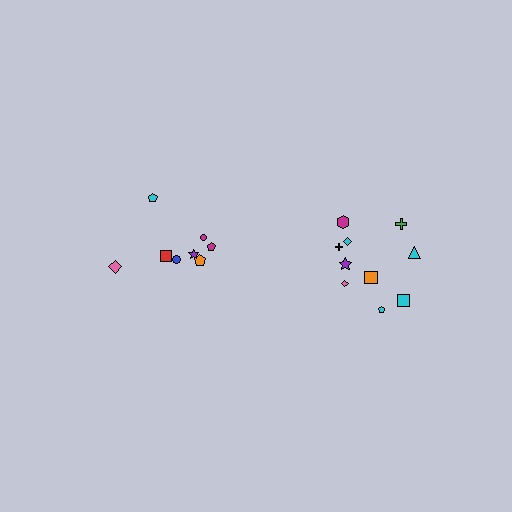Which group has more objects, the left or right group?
The right group.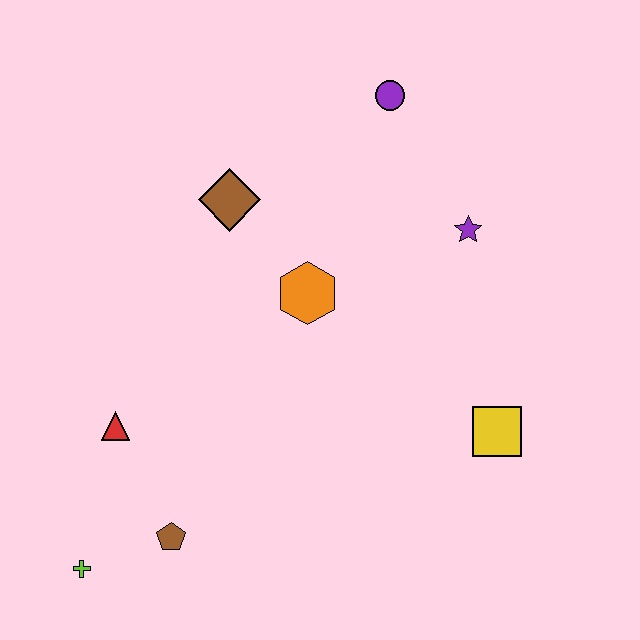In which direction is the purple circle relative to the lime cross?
The purple circle is above the lime cross.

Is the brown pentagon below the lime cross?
No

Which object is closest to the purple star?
The purple circle is closest to the purple star.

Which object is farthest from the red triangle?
The purple circle is farthest from the red triangle.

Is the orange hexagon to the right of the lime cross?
Yes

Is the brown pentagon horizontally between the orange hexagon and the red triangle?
Yes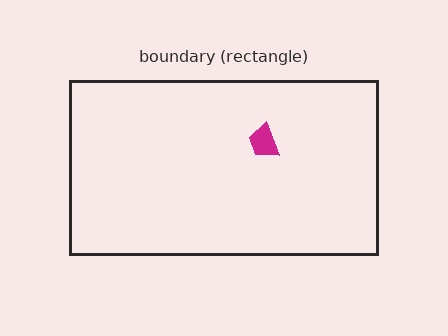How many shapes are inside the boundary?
1 inside, 0 outside.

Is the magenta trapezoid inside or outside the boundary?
Inside.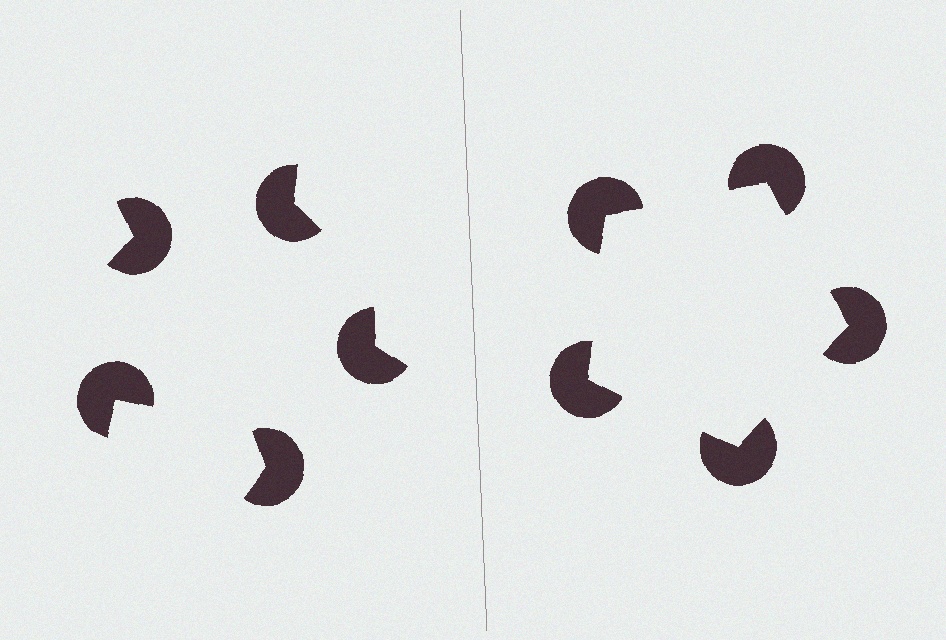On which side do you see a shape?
An illusory pentagon appears on the right side. On the left side the wedge cuts are rotated, so no coherent shape forms.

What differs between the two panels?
The pac-man discs are positioned identically on both sides; only the wedge orientations differ. On the right they align to a pentagon; on the left they are misaligned.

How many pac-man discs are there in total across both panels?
10 — 5 on each side.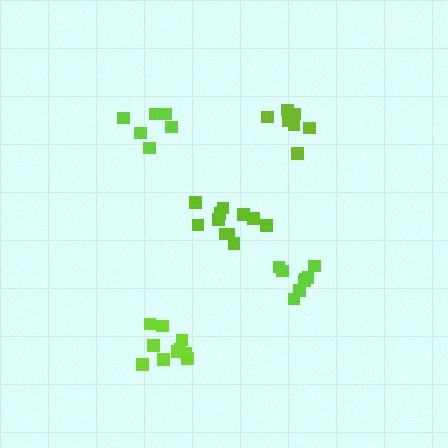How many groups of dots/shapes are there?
There are 5 groups.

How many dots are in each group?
Group 1: 6 dots, Group 2: 10 dots, Group 3: 11 dots, Group 4: 8 dots, Group 5: 7 dots (42 total).